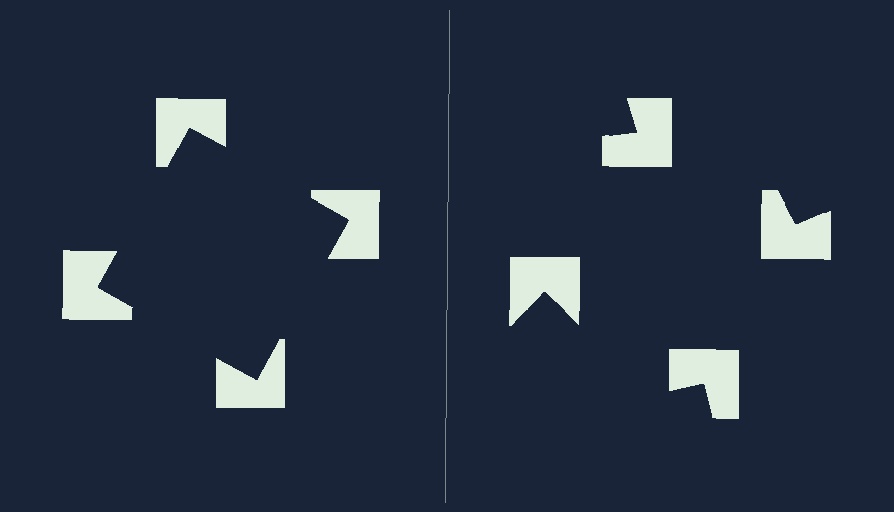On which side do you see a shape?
An illusory square appears on the left side. On the right side the wedge cuts are rotated, so no coherent shape forms.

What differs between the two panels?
The notched squares are positioned identically on both sides; only the wedge orientations differ. On the left they align to a square; on the right they are misaligned.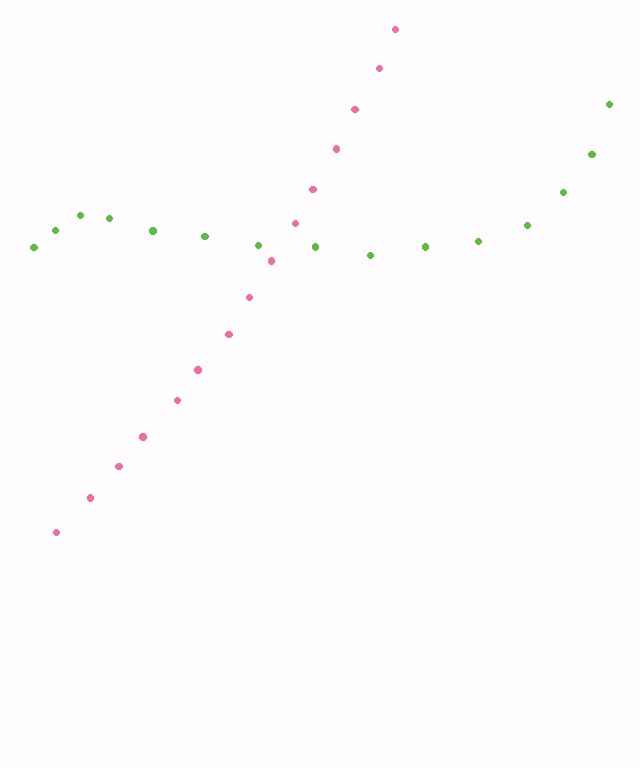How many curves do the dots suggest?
There are 2 distinct paths.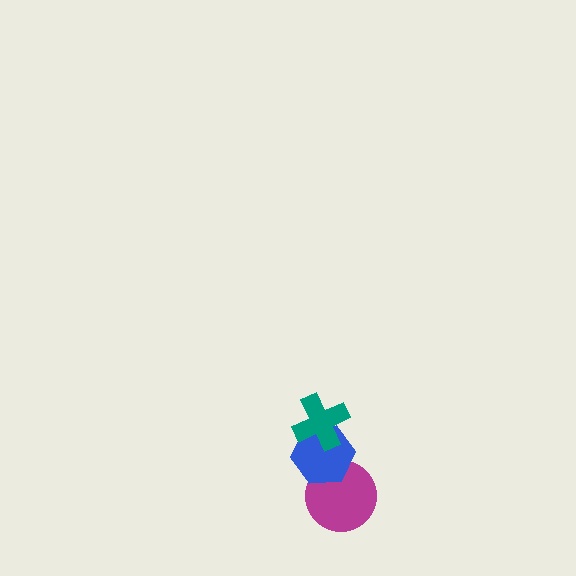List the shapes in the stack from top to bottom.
From top to bottom: the teal cross, the blue hexagon, the magenta circle.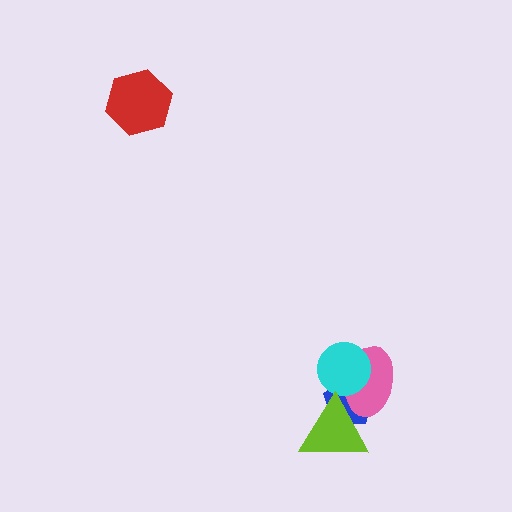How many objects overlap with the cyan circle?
2 objects overlap with the cyan circle.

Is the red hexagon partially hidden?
No, no other shape covers it.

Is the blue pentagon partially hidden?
Yes, it is partially covered by another shape.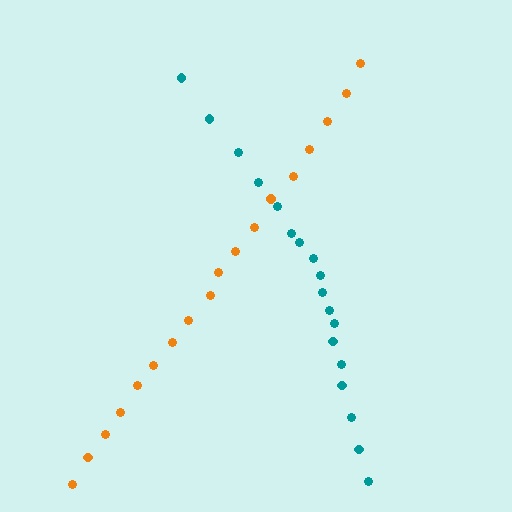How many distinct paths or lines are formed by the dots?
There are 2 distinct paths.